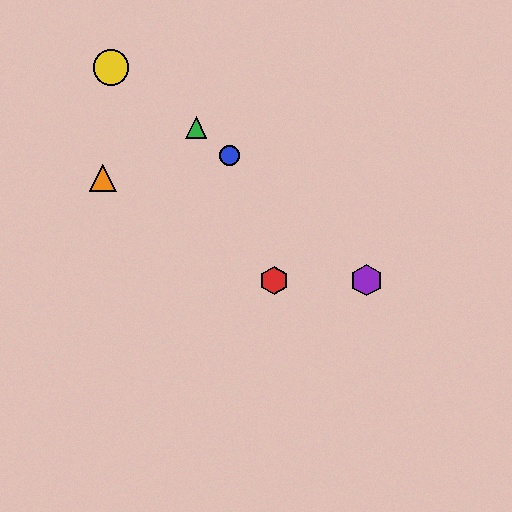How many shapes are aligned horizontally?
2 shapes (the red hexagon, the purple hexagon) are aligned horizontally.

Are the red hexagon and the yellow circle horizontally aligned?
No, the red hexagon is at y≈280 and the yellow circle is at y≈68.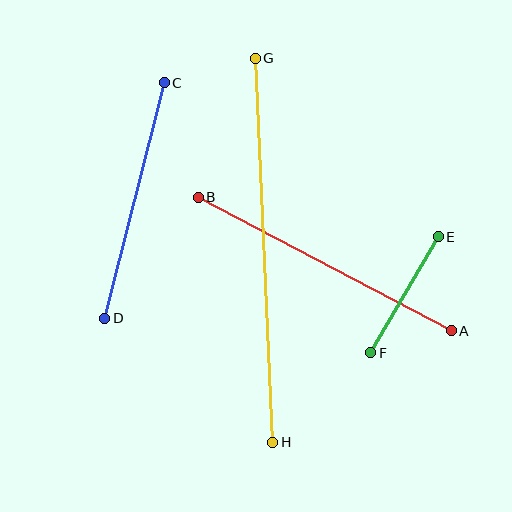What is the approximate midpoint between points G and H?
The midpoint is at approximately (264, 250) pixels.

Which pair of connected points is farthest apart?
Points G and H are farthest apart.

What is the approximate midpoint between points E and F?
The midpoint is at approximately (404, 295) pixels.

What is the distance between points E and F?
The distance is approximately 134 pixels.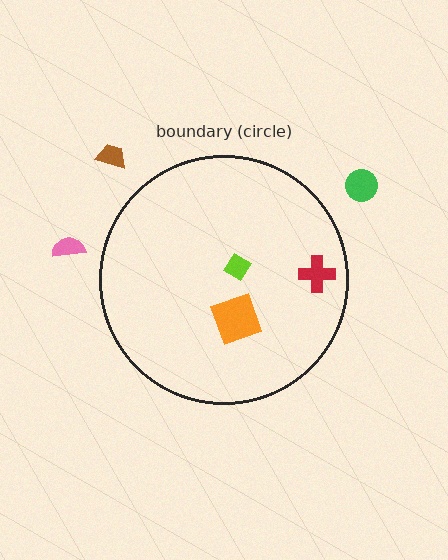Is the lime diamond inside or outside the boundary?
Inside.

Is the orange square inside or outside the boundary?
Inside.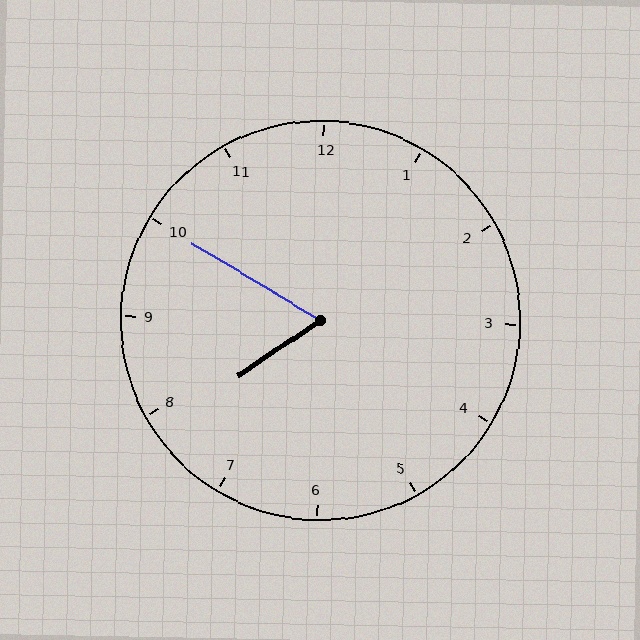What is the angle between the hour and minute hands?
Approximately 65 degrees.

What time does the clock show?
7:50.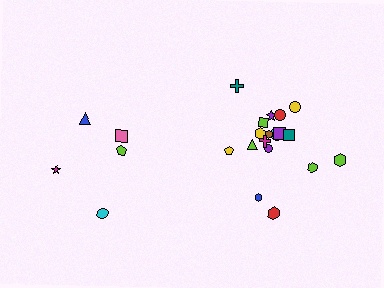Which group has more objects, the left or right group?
The right group.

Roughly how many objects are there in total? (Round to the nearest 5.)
Roughly 25 objects in total.